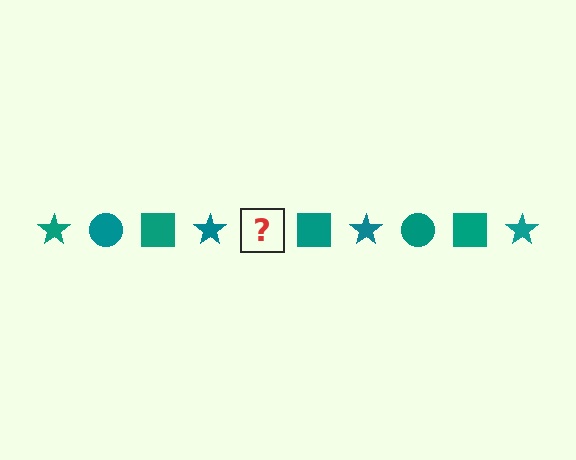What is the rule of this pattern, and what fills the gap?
The rule is that the pattern cycles through star, circle, square shapes in teal. The gap should be filled with a teal circle.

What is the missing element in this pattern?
The missing element is a teal circle.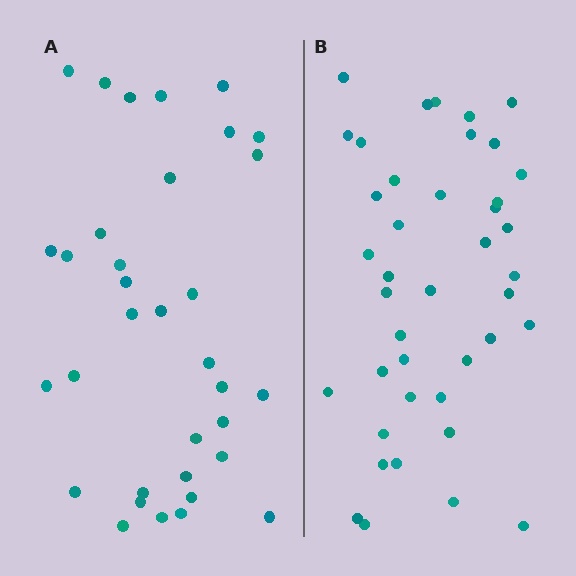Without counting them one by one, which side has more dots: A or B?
Region B (the right region) has more dots.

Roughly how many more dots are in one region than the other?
Region B has roughly 8 or so more dots than region A.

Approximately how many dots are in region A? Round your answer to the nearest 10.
About 30 dots. (The exact count is 34, which rounds to 30.)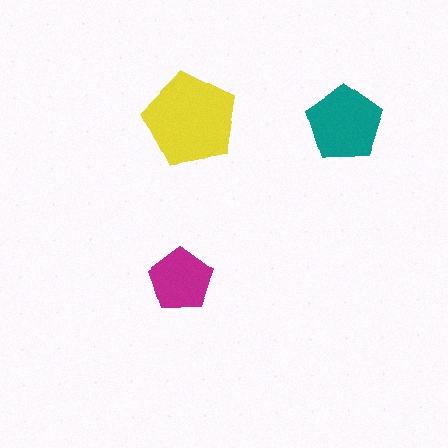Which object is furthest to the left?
The magenta pentagon is leftmost.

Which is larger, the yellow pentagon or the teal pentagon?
The yellow one.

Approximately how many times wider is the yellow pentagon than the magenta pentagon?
About 1.5 times wider.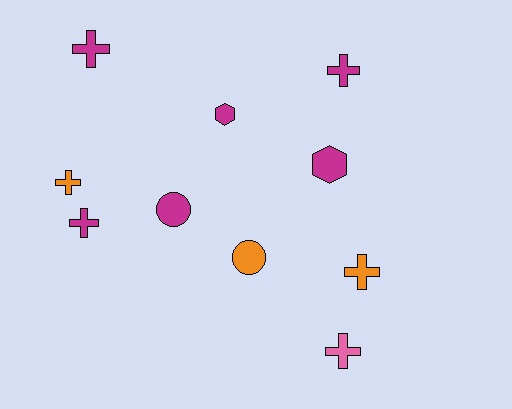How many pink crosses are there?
There is 1 pink cross.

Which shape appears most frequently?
Cross, with 6 objects.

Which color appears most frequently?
Magenta, with 6 objects.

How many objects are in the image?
There are 10 objects.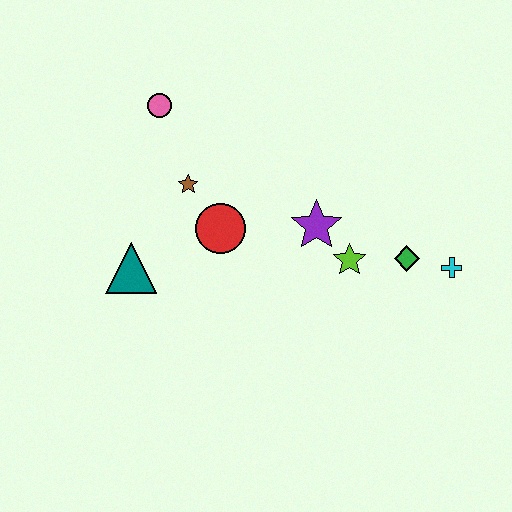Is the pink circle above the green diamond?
Yes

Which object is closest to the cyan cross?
The green diamond is closest to the cyan cross.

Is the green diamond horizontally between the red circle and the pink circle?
No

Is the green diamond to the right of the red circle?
Yes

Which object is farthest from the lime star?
The pink circle is farthest from the lime star.